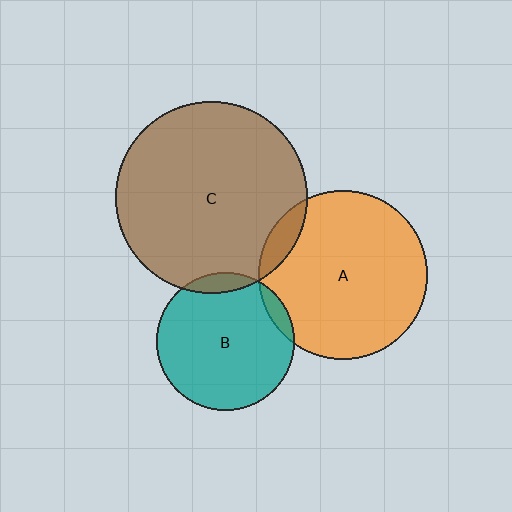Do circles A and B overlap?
Yes.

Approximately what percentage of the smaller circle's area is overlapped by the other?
Approximately 5%.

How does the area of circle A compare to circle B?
Approximately 1.5 times.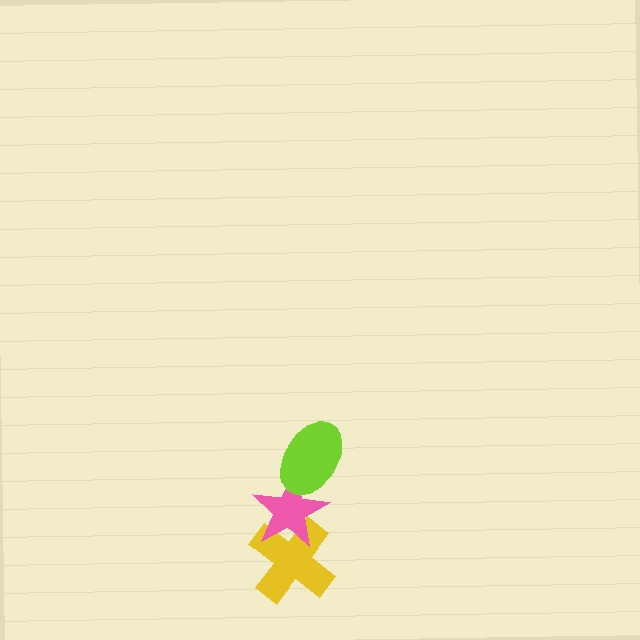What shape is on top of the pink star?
The lime ellipse is on top of the pink star.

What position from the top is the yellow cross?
The yellow cross is 3rd from the top.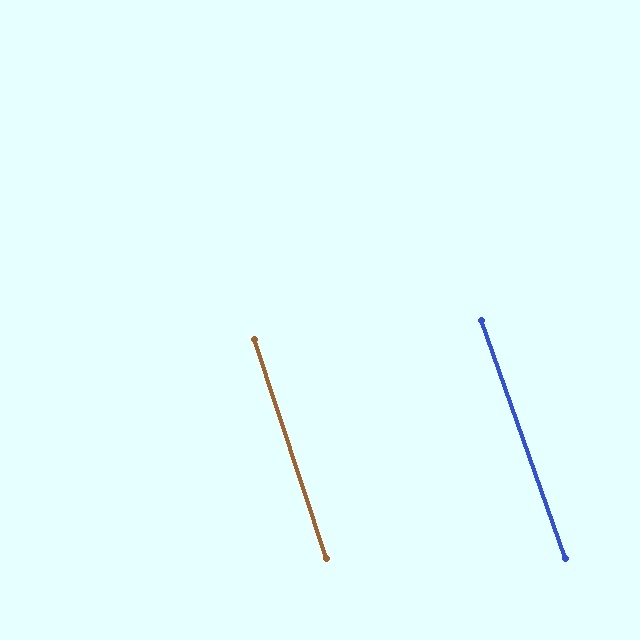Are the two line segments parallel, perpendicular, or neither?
Parallel — their directions differ by only 0.9°.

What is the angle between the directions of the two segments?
Approximately 1 degree.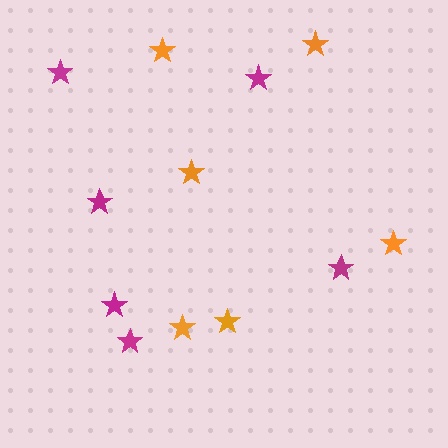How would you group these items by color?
There are 2 groups: one group of magenta stars (6) and one group of orange stars (6).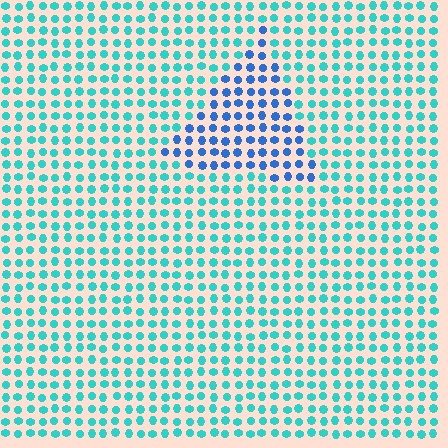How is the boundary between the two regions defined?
The boundary is defined purely by a slight shift in hue (about 40 degrees). Spacing, size, and orientation are identical on both sides.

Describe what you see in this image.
The image is filled with small cyan elements in a uniform arrangement. A triangle-shaped region is visible where the elements are tinted to a slightly different hue, forming a subtle color boundary.